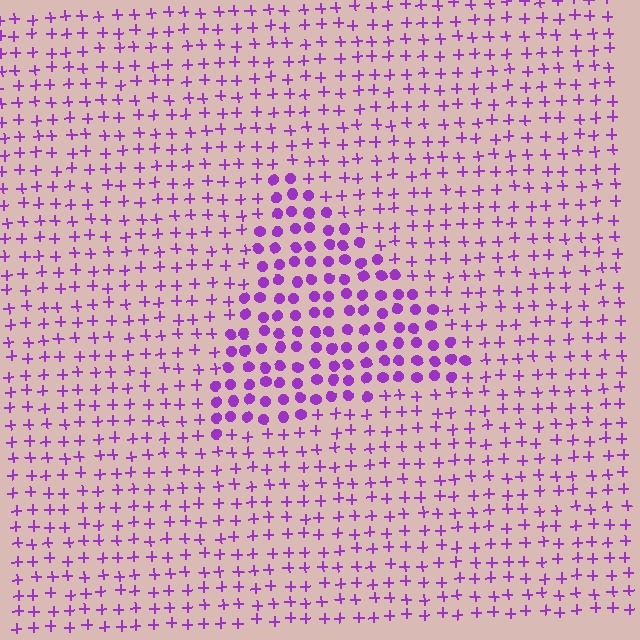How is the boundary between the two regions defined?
The boundary is defined by a change in element shape: circles inside vs. plus signs outside. All elements share the same color and spacing.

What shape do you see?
I see a triangle.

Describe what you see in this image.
The image is filled with small purple elements arranged in a uniform grid. A triangle-shaped region contains circles, while the surrounding area contains plus signs. The boundary is defined purely by the change in element shape.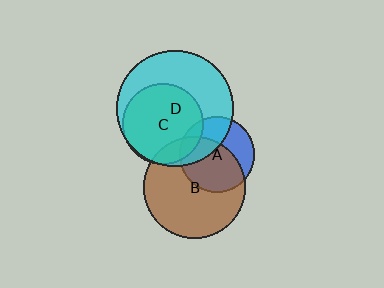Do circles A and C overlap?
Yes.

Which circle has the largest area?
Circle D (cyan).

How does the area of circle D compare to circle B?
Approximately 1.3 times.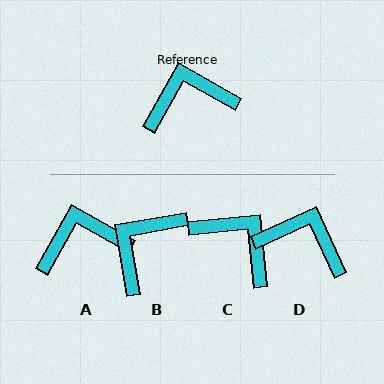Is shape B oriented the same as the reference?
No, it is off by about 39 degrees.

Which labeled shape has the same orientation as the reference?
A.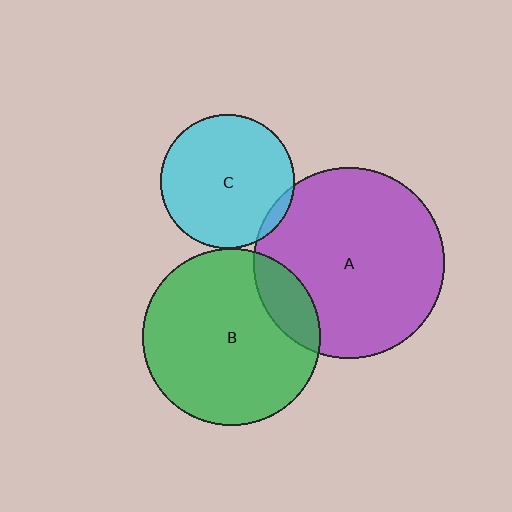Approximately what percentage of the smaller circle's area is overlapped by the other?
Approximately 5%.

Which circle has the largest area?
Circle A (purple).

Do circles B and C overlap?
Yes.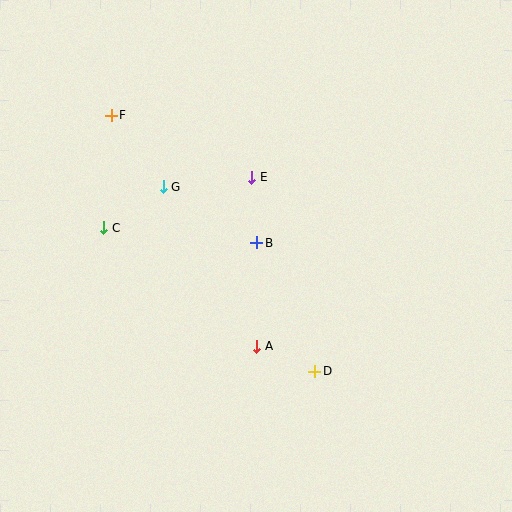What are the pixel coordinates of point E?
Point E is at (252, 177).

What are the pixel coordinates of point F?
Point F is at (111, 115).